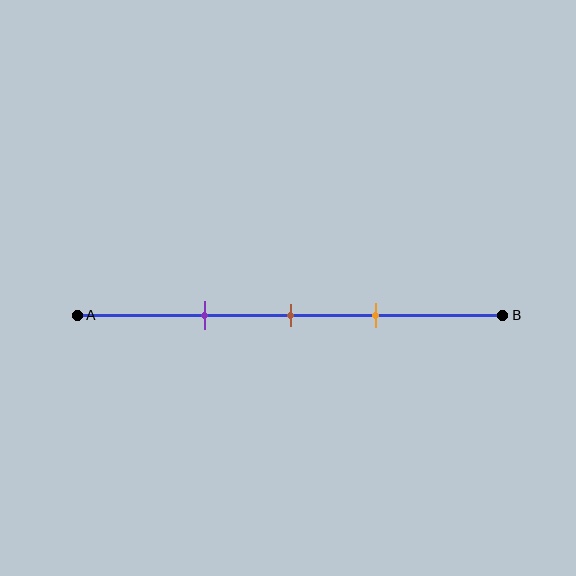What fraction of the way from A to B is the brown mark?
The brown mark is approximately 50% (0.5) of the way from A to B.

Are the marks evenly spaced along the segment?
Yes, the marks are approximately evenly spaced.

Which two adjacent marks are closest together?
The brown and orange marks are the closest adjacent pair.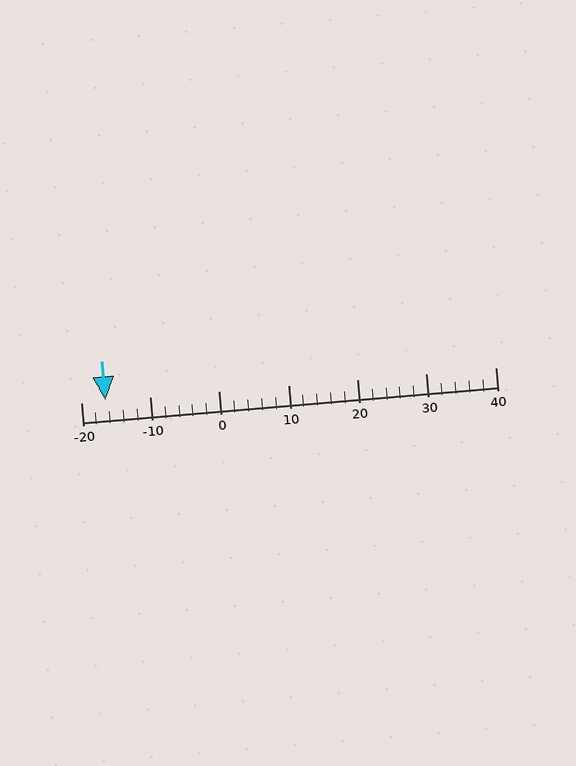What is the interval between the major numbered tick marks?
The major tick marks are spaced 10 units apart.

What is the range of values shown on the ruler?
The ruler shows values from -20 to 40.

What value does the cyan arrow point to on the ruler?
The cyan arrow points to approximately -16.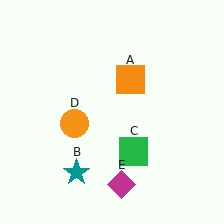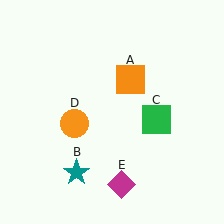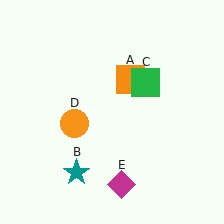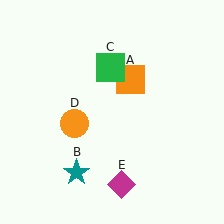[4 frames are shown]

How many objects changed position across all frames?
1 object changed position: green square (object C).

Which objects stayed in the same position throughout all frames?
Orange square (object A) and teal star (object B) and orange circle (object D) and magenta diamond (object E) remained stationary.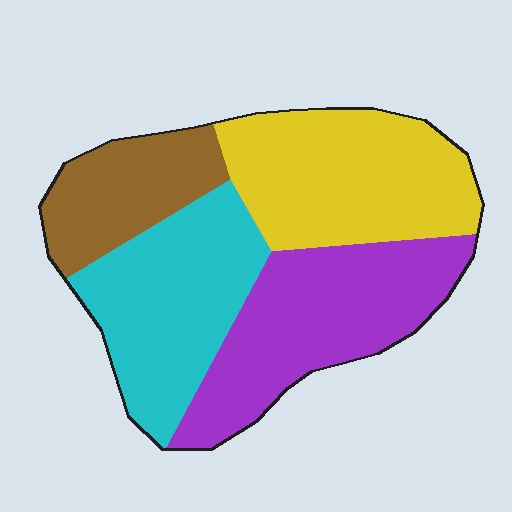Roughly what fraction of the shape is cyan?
Cyan covers 26% of the shape.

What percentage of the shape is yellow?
Yellow covers about 30% of the shape.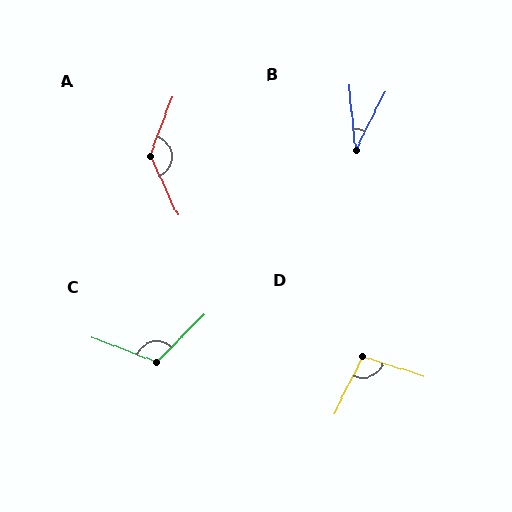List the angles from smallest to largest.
B (33°), D (98°), C (114°), A (135°).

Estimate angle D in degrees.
Approximately 98 degrees.